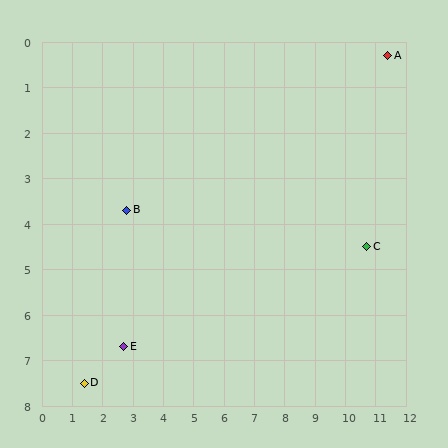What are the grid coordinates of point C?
Point C is at approximately (10.7, 4.5).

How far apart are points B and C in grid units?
Points B and C are about 7.9 grid units apart.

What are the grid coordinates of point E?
Point E is at approximately (2.7, 6.7).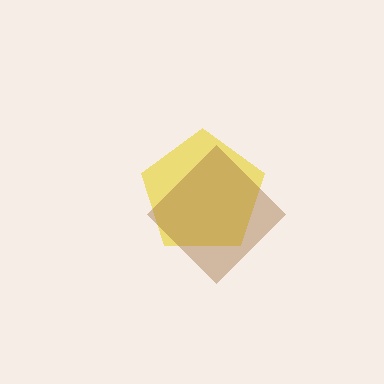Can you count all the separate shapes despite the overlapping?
Yes, there are 2 separate shapes.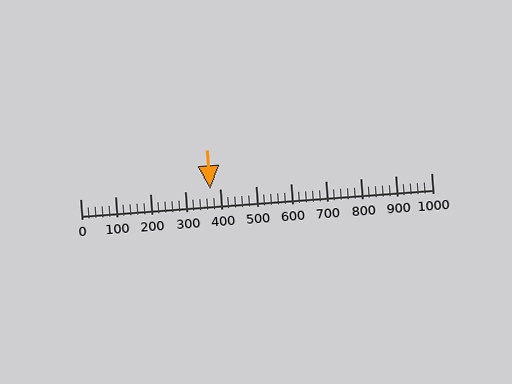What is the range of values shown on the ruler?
The ruler shows values from 0 to 1000.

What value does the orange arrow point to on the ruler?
The orange arrow points to approximately 369.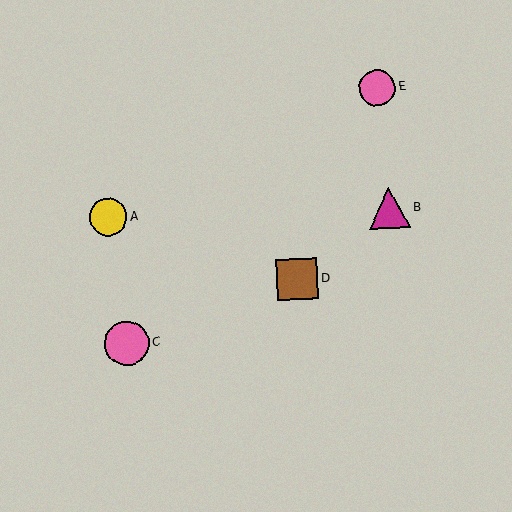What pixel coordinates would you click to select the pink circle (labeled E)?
Click at (377, 88) to select the pink circle E.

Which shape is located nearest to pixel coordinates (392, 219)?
The magenta triangle (labeled B) at (389, 208) is nearest to that location.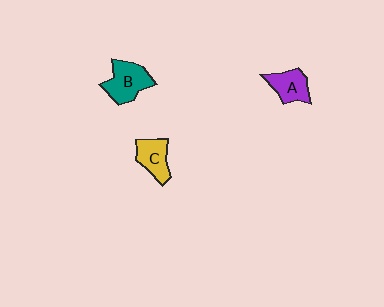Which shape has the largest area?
Shape B (teal).